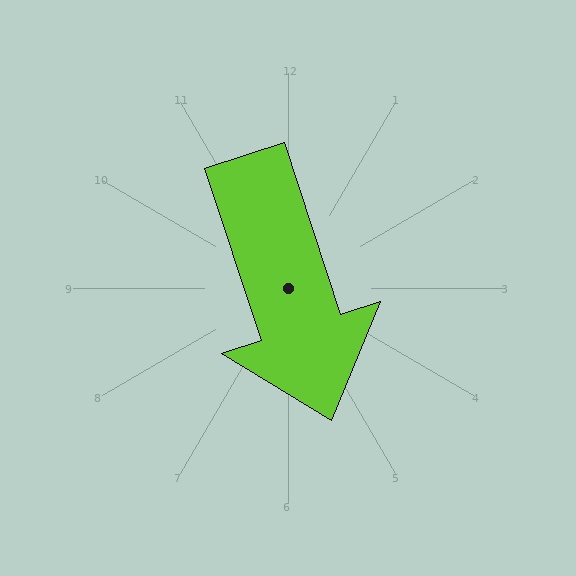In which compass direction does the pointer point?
South.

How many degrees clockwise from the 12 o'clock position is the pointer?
Approximately 162 degrees.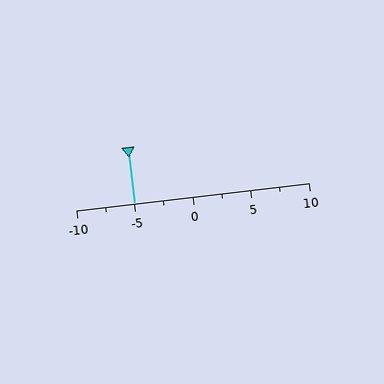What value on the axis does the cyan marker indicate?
The marker indicates approximately -5.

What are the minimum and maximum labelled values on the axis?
The axis runs from -10 to 10.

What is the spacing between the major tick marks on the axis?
The major ticks are spaced 5 apart.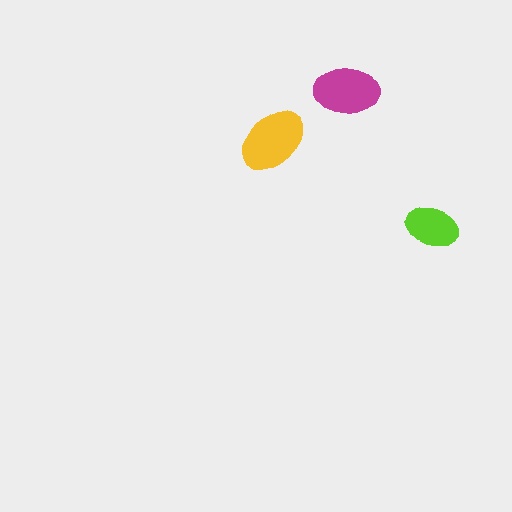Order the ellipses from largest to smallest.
the yellow one, the magenta one, the lime one.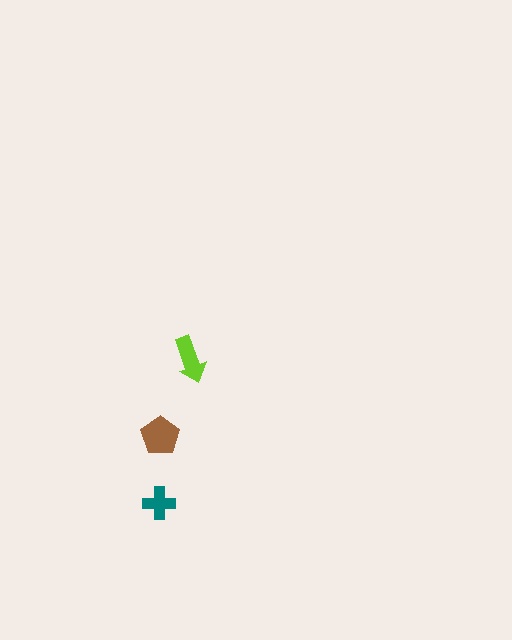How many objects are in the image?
There are 3 objects in the image.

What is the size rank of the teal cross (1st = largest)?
3rd.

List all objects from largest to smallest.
The brown pentagon, the lime arrow, the teal cross.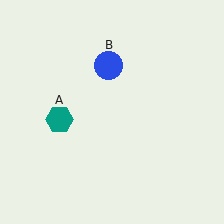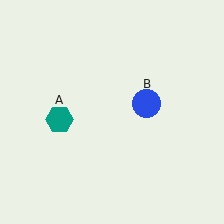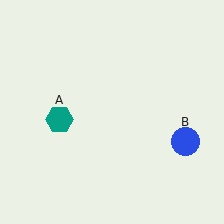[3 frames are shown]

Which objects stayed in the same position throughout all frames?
Teal hexagon (object A) remained stationary.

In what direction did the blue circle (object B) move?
The blue circle (object B) moved down and to the right.